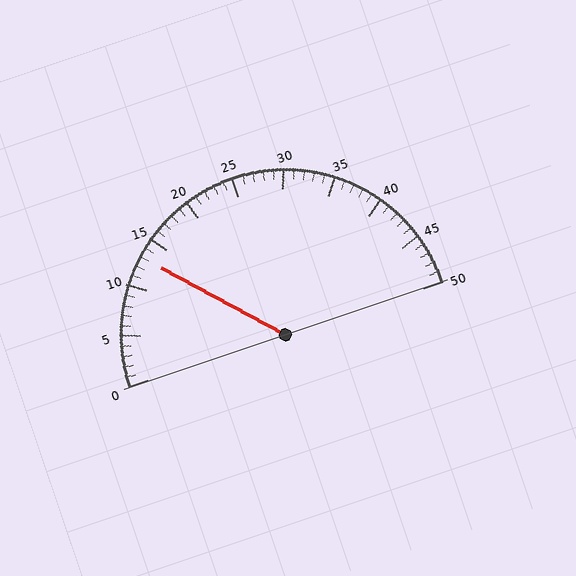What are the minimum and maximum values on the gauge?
The gauge ranges from 0 to 50.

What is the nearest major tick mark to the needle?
The nearest major tick mark is 15.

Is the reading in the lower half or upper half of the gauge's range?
The reading is in the lower half of the range (0 to 50).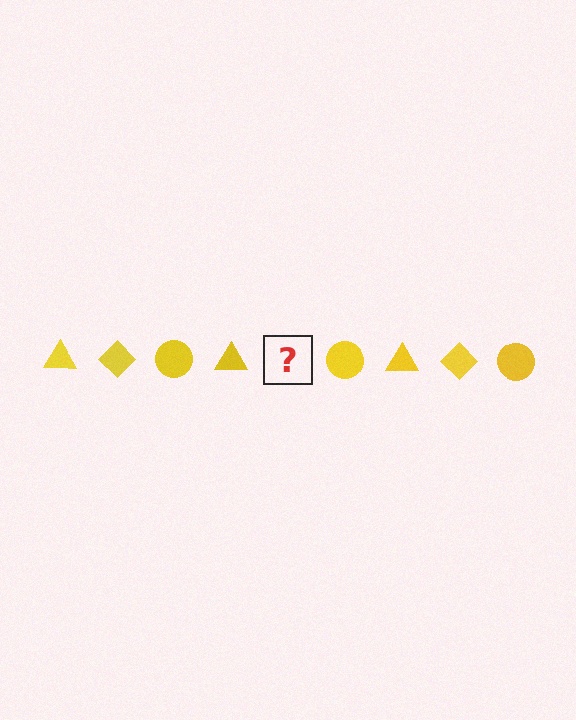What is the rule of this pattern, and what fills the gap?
The rule is that the pattern cycles through triangle, diamond, circle shapes in yellow. The gap should be filled with a yellow diamond.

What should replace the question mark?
The question mark should be replaced with a yellow diamond.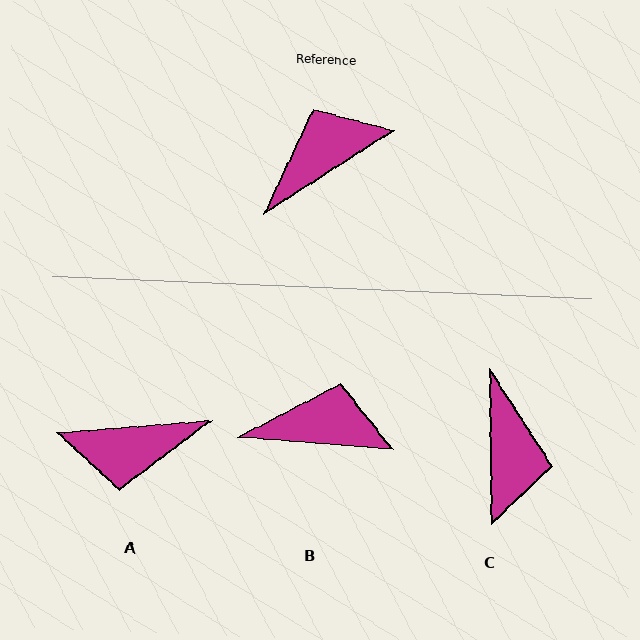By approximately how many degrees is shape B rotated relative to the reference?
Approximately 37 degrees clockwise.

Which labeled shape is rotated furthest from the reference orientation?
A, about 152 degrees away.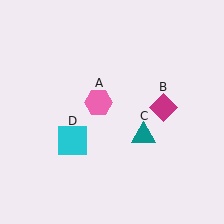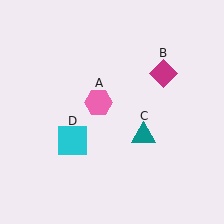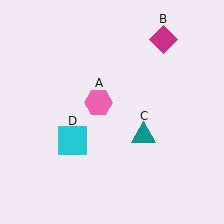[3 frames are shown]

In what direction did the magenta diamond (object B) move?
The magenta diamond (object B) moved up.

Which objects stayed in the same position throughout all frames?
Pink hexagon (object A) and teal triangle (object C) and cyan square (object D) remained stationary.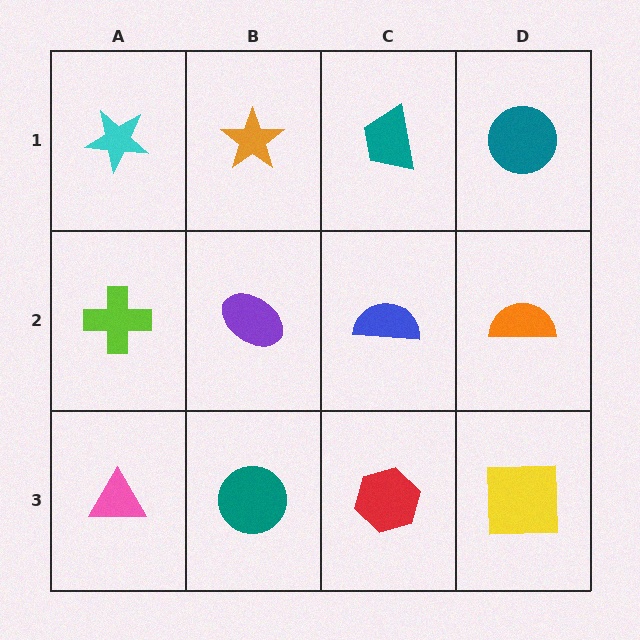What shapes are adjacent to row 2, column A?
A cyan star (row 1, column A), a pink triangle (row 3, column A), a purple ellipse (row 2, column B).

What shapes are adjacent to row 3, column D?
An orange semicircle (row 2, column D), a red hexagon (row 3, column C).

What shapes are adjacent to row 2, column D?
A teal circle (row 1, column D), a yellow square (row 3, column D), a blue semicircle (row 2, column C).